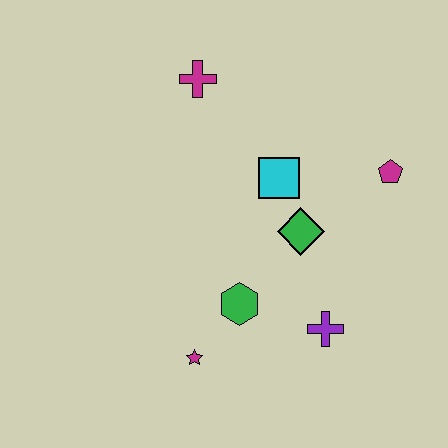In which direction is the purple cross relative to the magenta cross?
The purple cross is below the magenta cross.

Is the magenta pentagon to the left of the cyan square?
No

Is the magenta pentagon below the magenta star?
No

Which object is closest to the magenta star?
The green hexagon is closest to the magenta star.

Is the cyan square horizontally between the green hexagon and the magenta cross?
No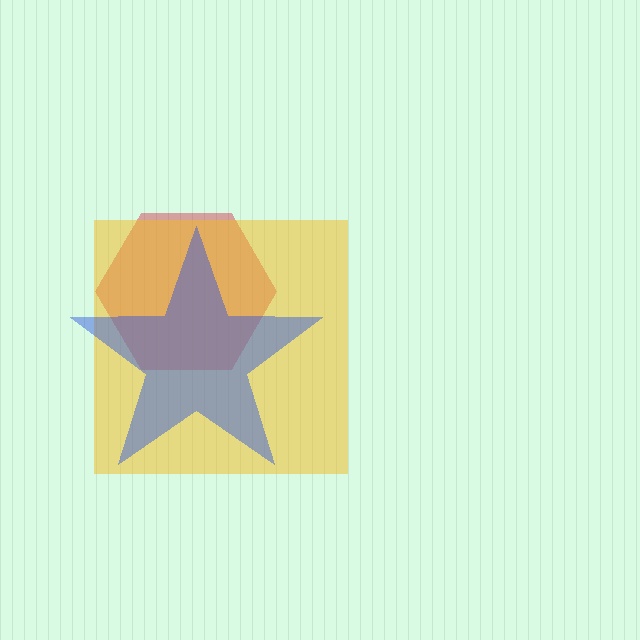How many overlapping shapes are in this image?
There are 3 overlapping shapes in the image.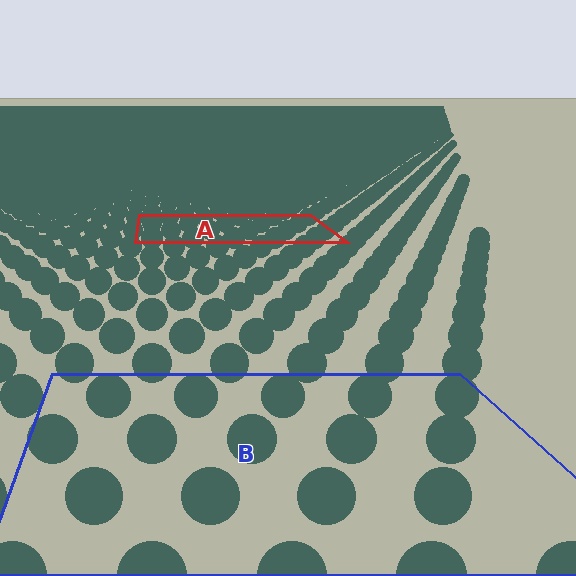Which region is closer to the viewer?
Region B is closer. The texture elements there are larger and more spread out.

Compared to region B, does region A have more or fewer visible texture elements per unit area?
Region A has more texture elements per unit area — they are packed more densely because it is farther away.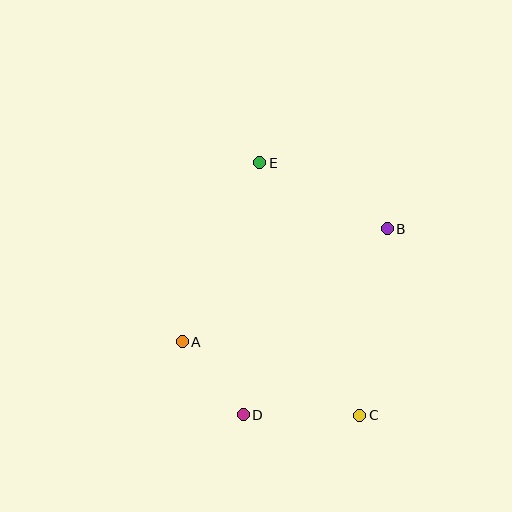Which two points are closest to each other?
Points A and D are closest to each other.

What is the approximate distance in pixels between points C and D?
The distance between C and D is approximately 117 pixels.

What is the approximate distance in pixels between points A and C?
The distance between A and C is approximately 192 pixels.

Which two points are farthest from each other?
Points C and E are farthest from each other.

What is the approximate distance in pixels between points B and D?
The distance between B and D is approximately 235 pixels.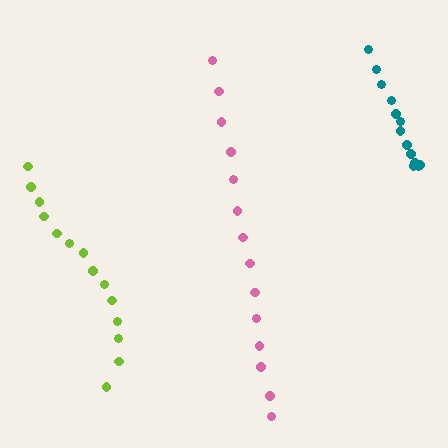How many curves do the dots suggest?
There are 3 distinct paths.